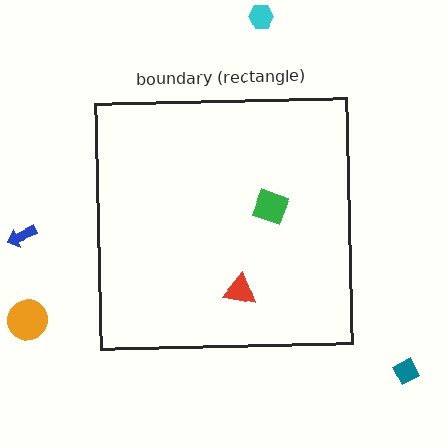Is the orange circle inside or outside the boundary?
Outside.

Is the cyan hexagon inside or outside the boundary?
Outside.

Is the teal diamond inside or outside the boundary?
Outside.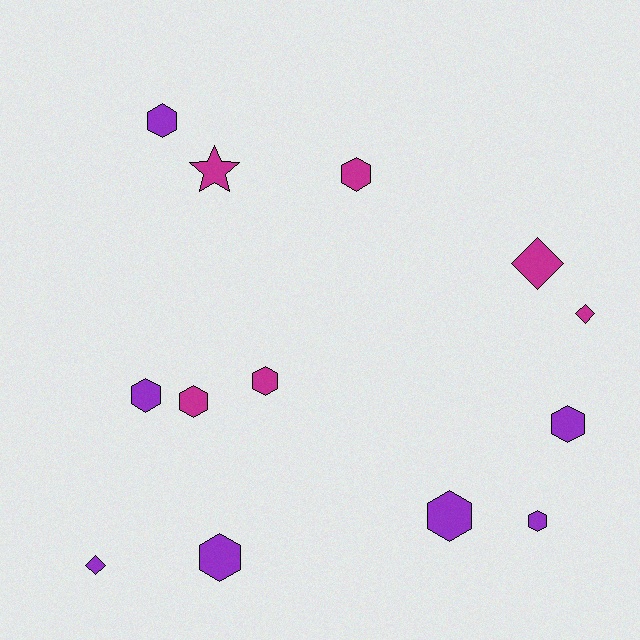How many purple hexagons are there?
There are 6 purple hexagons.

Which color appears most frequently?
Purple, with 7 objects.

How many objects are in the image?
There are 13 objects.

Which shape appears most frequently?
Hexagon, with 9 objects.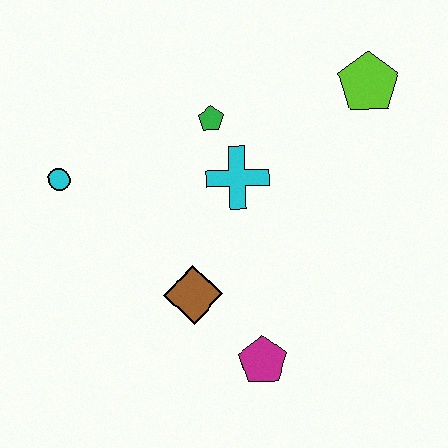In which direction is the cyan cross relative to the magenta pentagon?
The cyan cross is above the magenta pentagon.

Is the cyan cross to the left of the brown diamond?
No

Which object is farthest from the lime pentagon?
The cyan circle is farthest from the lime pentagon.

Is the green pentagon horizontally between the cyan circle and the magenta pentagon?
Yes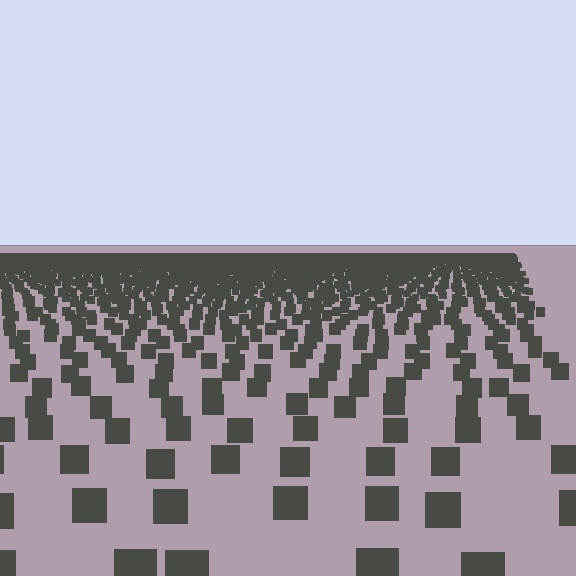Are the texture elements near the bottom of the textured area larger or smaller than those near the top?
Larger. Near the bottom, elements are closer to the viewer and appear at a bigger on-screen size.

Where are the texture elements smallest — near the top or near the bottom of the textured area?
Near the top.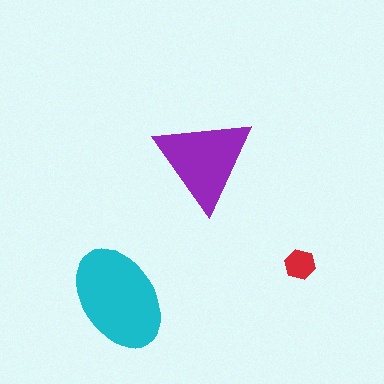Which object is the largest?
The cyan ellipse.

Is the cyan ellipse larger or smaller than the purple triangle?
Larger.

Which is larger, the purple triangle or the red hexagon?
The purple triangle.